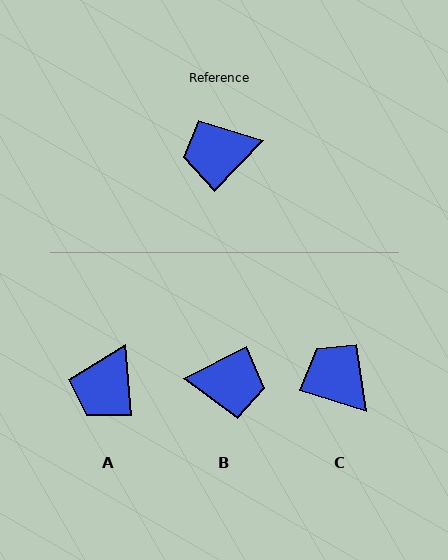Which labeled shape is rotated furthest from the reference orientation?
B, about 161 degrees away.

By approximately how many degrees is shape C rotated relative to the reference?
Approximately 64 degrees clockwise.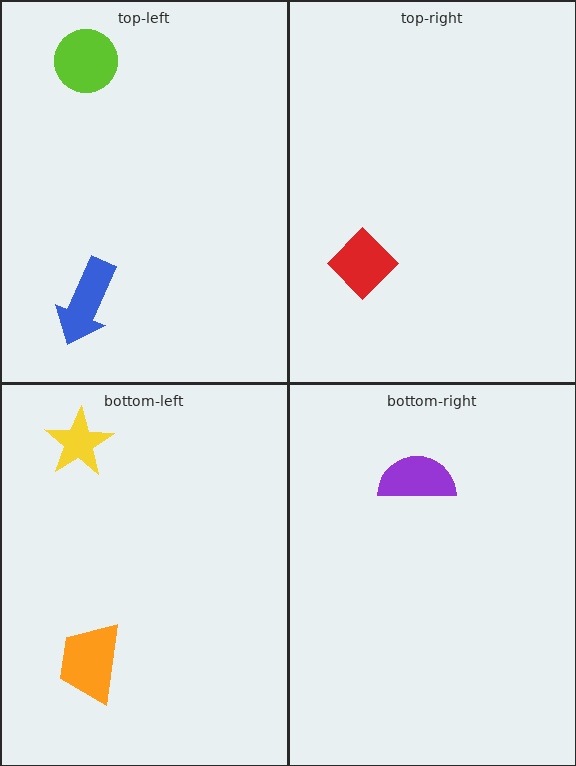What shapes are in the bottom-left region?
The orange trapezoid, the yellow star.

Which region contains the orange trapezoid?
The bottom-left region.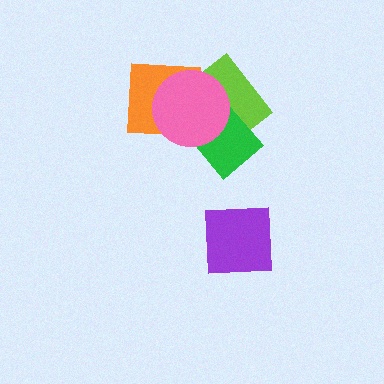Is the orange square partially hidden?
Yes, it is partially covered by another shape.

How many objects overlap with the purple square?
0 objects overlap with the purple square.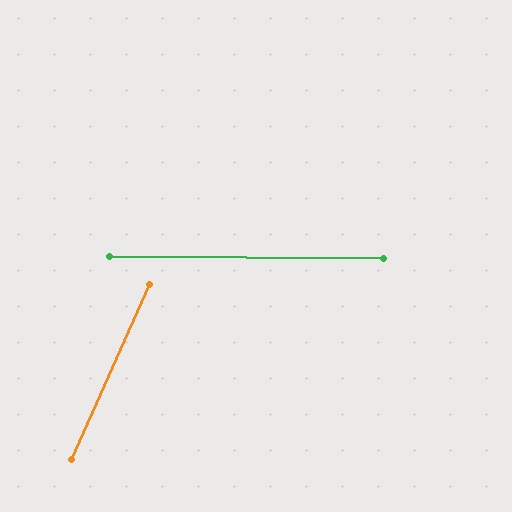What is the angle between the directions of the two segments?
Approximately 66 degrees.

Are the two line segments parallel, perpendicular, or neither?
Neither parallel nor perpendicular — they differ by about 66°.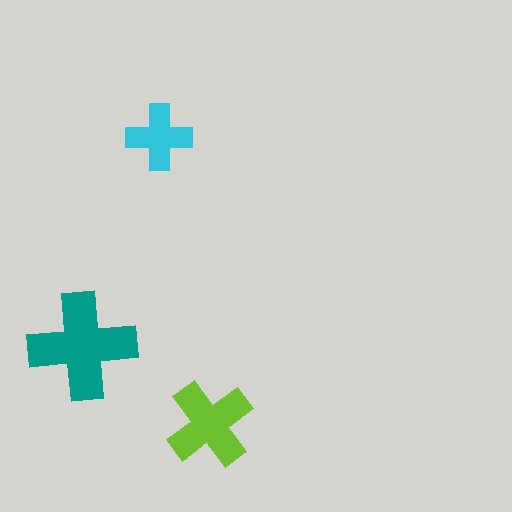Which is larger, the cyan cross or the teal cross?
The teal one.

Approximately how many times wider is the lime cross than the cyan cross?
About 1.5 times wider.